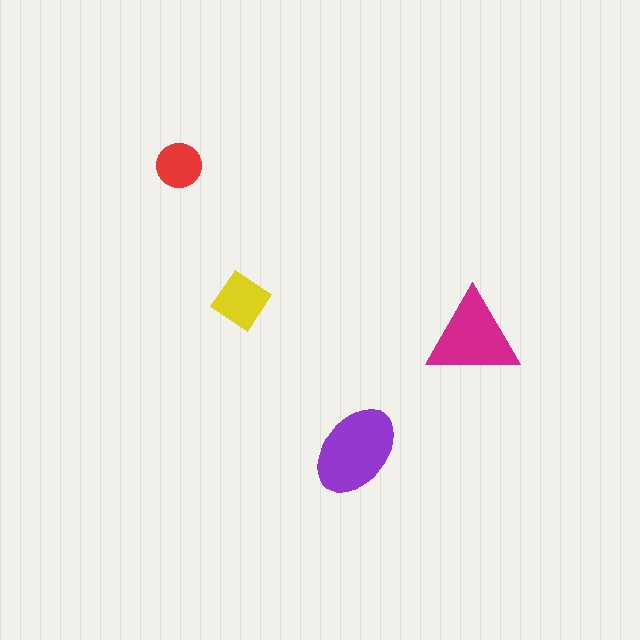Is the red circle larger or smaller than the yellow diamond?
Smaller.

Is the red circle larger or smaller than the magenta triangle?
Smaller.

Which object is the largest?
The purple ellipse.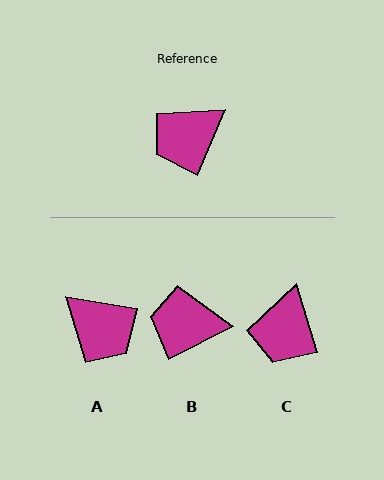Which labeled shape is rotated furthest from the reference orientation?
A, about 103 degrees away.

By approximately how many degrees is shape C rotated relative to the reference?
Approximately 40 degrees counter-clockwise.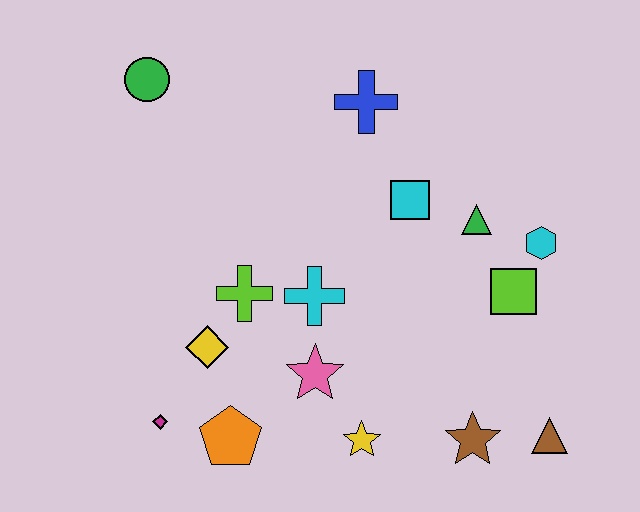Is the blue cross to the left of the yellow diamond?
No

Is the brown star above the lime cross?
No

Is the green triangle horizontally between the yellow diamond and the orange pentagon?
No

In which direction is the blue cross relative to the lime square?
The blue cross is above the lime square.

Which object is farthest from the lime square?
The green circle is farthest from the lime square.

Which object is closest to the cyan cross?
The lime cross is closest to the cyan cross.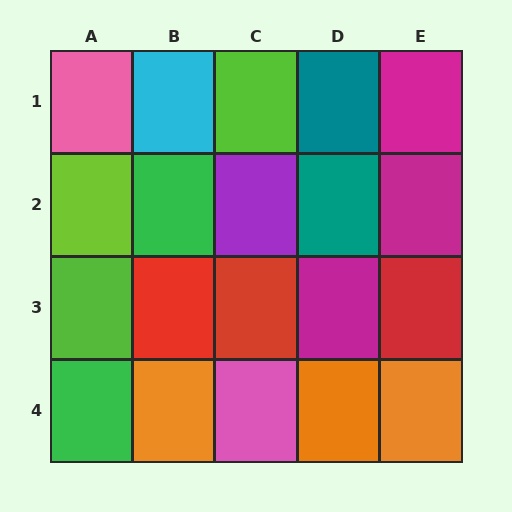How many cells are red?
3 cells are red.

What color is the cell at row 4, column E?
Orange.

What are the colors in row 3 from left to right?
Lime, red, red, magenta, red.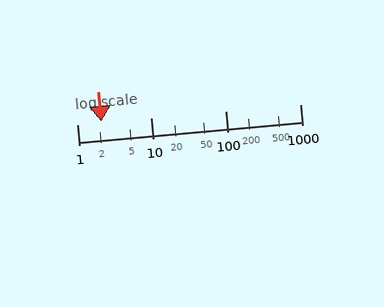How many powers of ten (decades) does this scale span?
The scale spans 3 decades, from 1 to 1000.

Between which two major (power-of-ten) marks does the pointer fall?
The pointer is between 1 and 10.